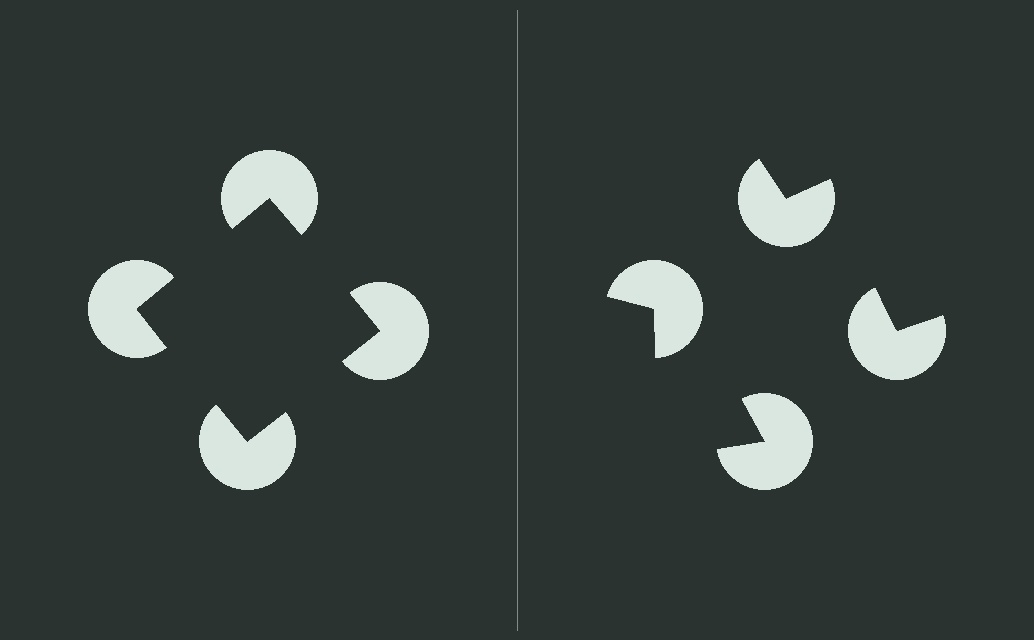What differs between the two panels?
The pac-man discs are positioned identically on both sides; only the wedge orientations differ. On the left they align to a square; on the right they are misaligned.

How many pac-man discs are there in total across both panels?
8 — 4 on each side.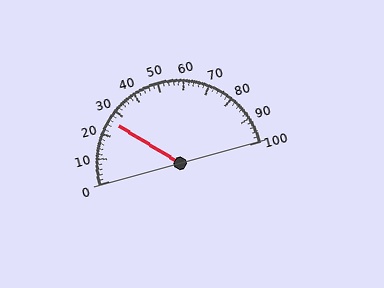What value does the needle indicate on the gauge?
The needle indicates approximately 26.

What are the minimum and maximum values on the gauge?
The gauge ranges from 0 to 100.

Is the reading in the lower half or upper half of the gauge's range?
The reading is in the lower half of the range (0 to 100).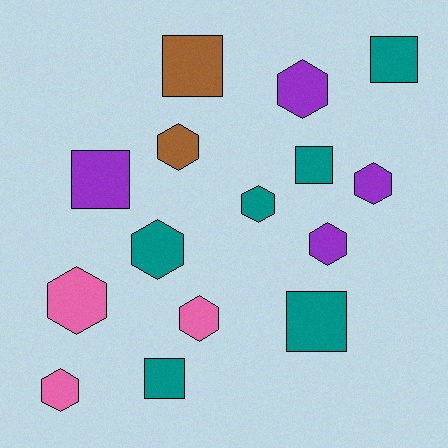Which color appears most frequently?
Teal, with 6 objects.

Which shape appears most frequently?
Hexagon, with 9 objects.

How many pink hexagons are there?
There are 3 pink hexagons.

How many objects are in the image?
There are 15 objects.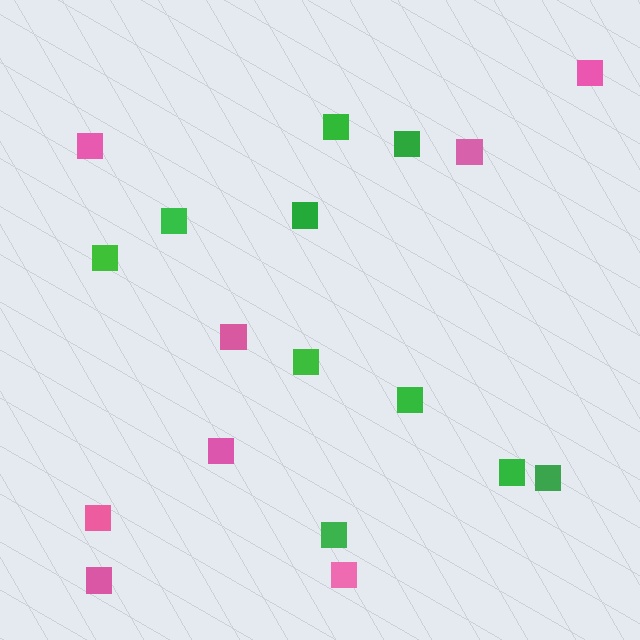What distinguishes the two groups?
There are 2 groups: one group of green squares (10) and one group of pink squares (8).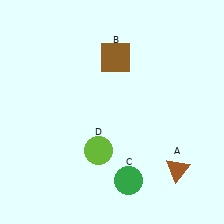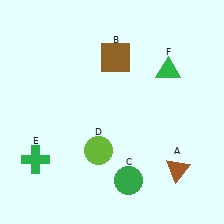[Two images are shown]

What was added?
A green cross (E), a green triangle (F) were added in Image 2.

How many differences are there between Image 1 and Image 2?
There are 2 differences between the two images.